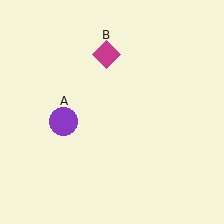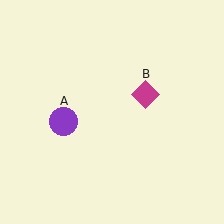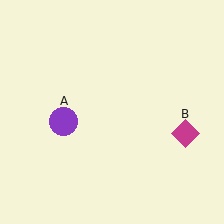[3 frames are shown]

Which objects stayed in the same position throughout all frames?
Purple circle (object A) remained stationary.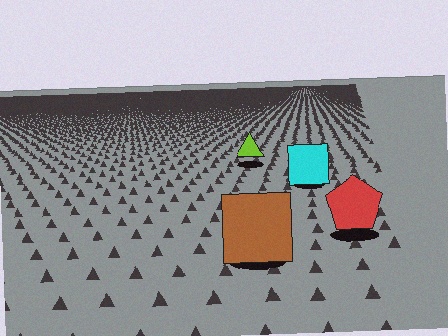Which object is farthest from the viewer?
The lime triangle is farthest from the viewer. It appears smaller and the ground texture around it is denser.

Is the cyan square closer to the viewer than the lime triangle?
Yes. The cyan square is closer — you can tell from the texture gradient: the ground texture is coarser near it.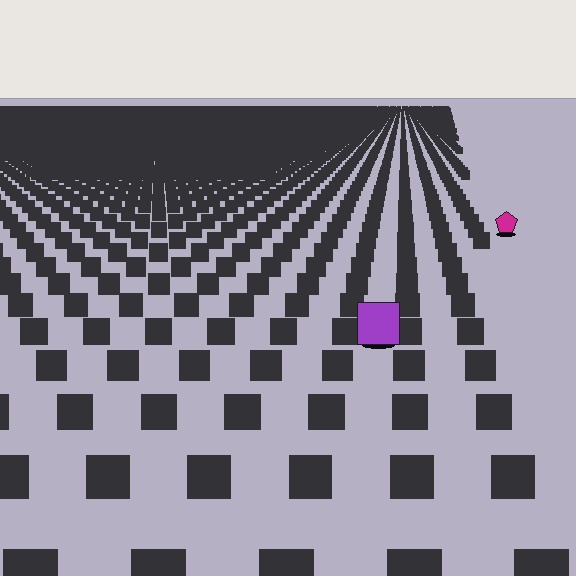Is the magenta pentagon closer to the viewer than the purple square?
No. The purple square is closer — you can tell from the texture gradient: the ground texture is coarser near it.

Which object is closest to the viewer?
The purple square is closest. The texture marks near it are larger and more spread out.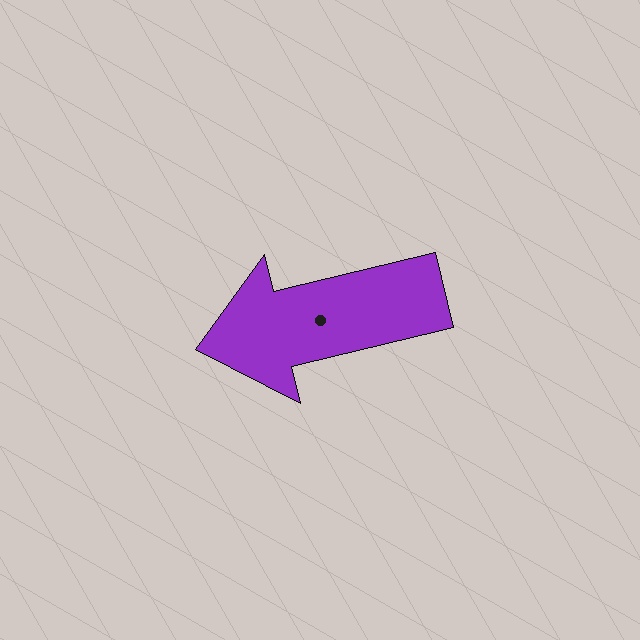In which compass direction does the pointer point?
West.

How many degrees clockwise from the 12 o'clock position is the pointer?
Approximately 256 degrees.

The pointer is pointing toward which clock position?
Roughly 9 o'clock.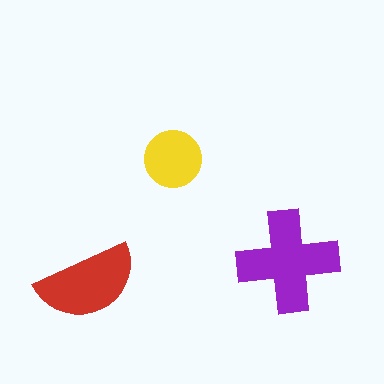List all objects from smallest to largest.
The yellow circle, the red semicircle, the purple cross.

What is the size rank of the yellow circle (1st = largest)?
3rd.